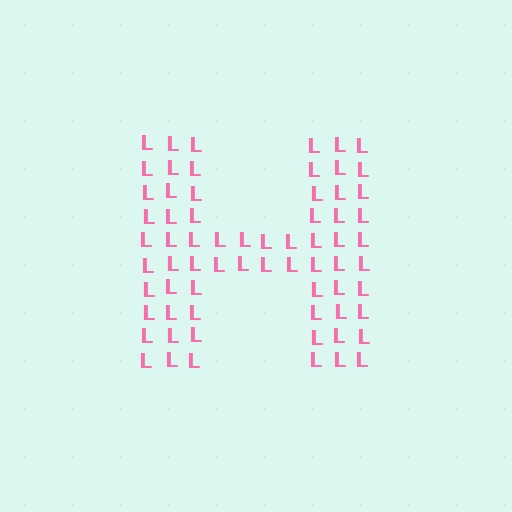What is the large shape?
The large shape is the letter H.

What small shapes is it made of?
It is made of small letter L's.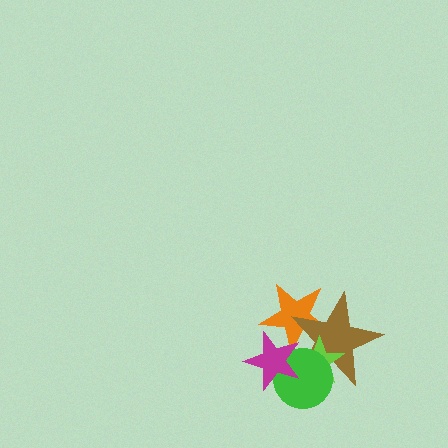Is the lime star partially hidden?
Yes, it is partially covered by another shape.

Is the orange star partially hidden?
Yes, it is partially covered by another shape.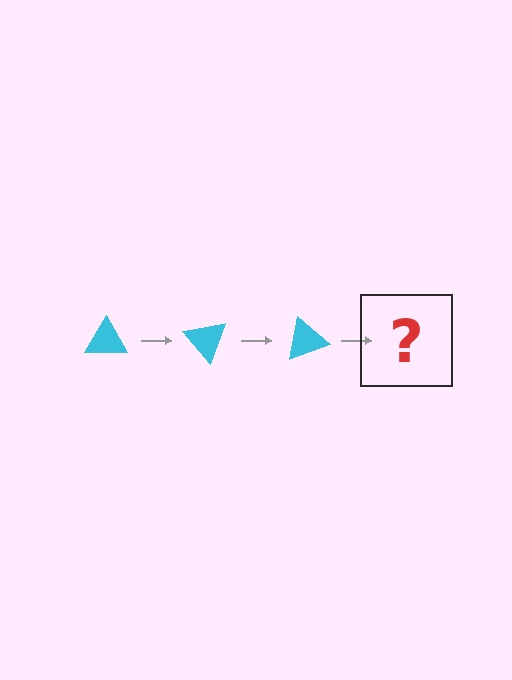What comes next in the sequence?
The next element should be a cyan triangle rotated 150 degrees.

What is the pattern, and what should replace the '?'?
The pattern is that the triangle rotates 50 degrees each step. The '?' should be a cyan triangle rotated 150 degrees.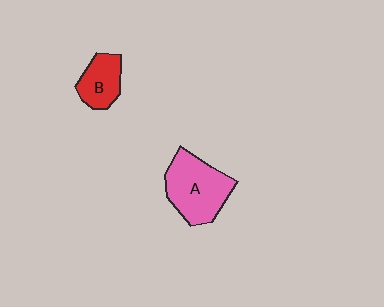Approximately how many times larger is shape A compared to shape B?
Approximately 1.8 times.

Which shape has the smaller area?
Shape B (red).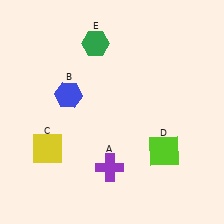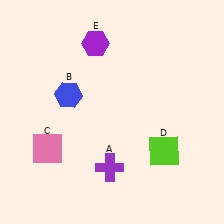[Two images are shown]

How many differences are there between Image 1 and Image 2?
There are 2 differences between the two images.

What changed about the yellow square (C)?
In Image 1, C is yellow. In Image 2, it changed to pink.